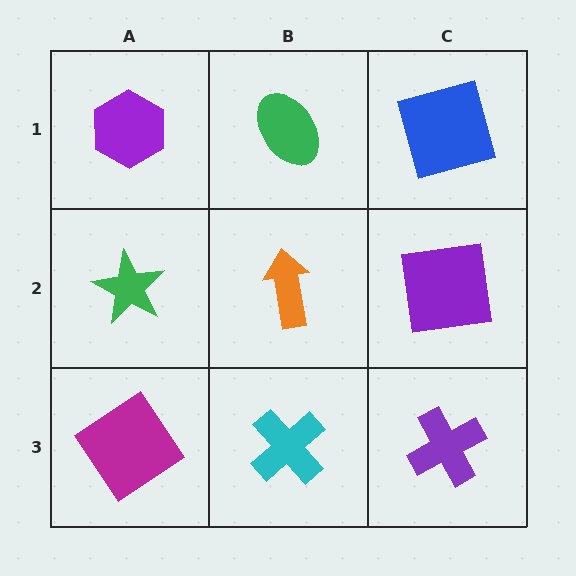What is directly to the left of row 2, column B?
A green star.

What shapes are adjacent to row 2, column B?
A green ellipse (row 1, column B), a cyan cross (row 3, column B), a green star (row 2, column A), a purple square (row 2, column C).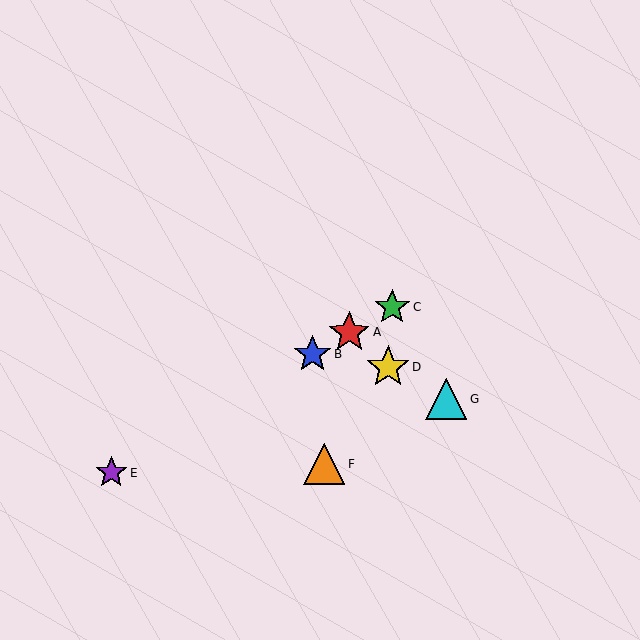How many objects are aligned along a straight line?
4 objects (A, B, C, E) are aligned along a straight line.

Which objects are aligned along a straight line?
Objects A, B, C, E are aligned along a straight line.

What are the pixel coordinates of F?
Object F is at (324, 464).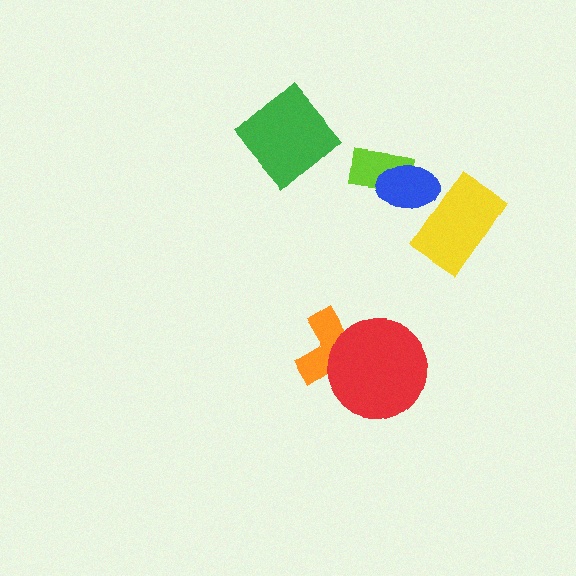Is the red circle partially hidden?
No, no other shape covers it.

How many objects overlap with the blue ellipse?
2 objects overlap with the blue ellipse.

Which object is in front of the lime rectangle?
The blue ellipse is in front of the lime rectangle.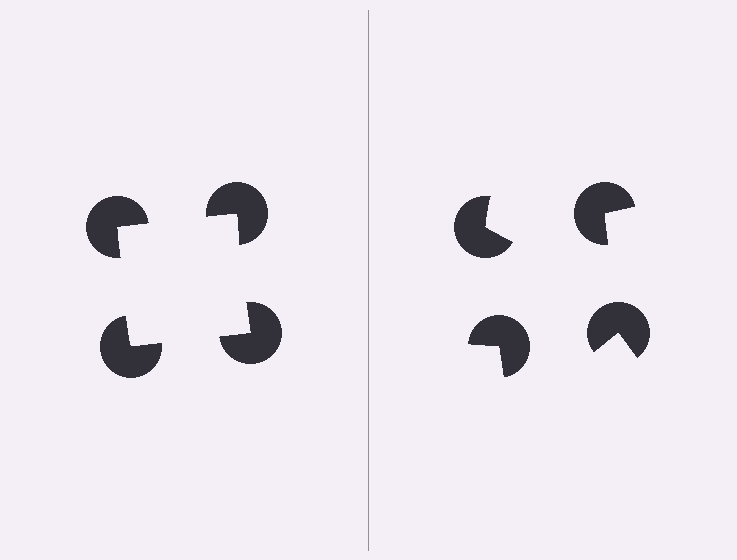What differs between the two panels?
The pac-man discs are positioned identically on both sides; only the wedge orientations differ. On the left they align to a square; on the right they are misaligned.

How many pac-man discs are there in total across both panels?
8 — 4 on each side.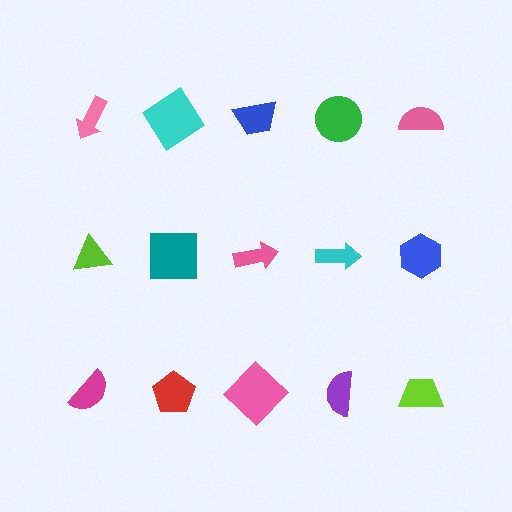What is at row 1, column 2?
A cyan diamond.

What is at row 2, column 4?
A cyan arrow.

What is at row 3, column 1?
A magenta semicircle.